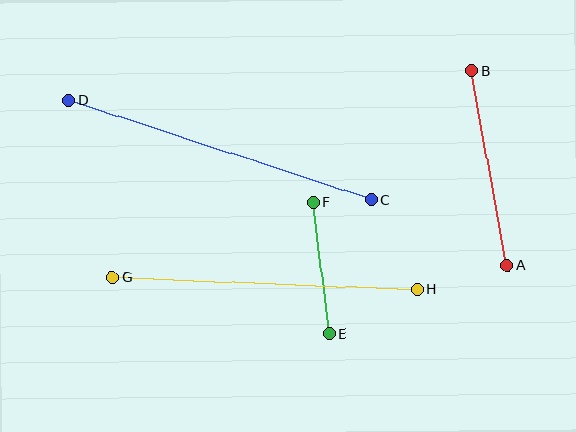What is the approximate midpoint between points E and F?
The midpoint is at approximately (321, 268) pixels.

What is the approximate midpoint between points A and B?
The midpoint is at approximately (489, 168) pixels.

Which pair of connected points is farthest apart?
Points C and D are farthest apart.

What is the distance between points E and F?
The distance is approximately 132 pixels.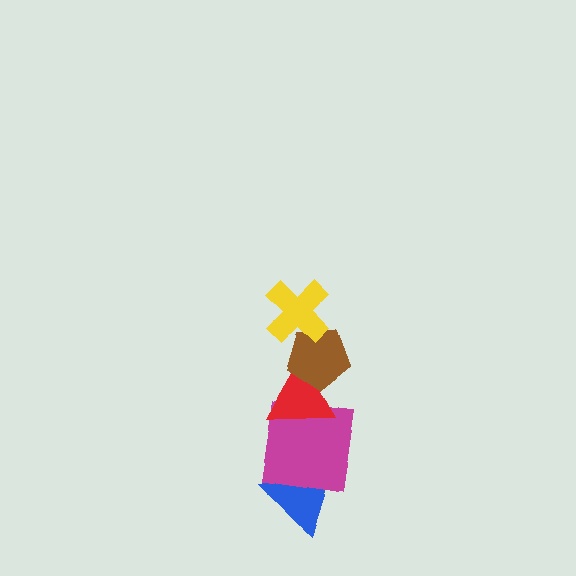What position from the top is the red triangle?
The red triangle is 3rd from the top.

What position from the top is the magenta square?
The magenta square is 4th from the top.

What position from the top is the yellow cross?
The yellow cross is 1st from the top.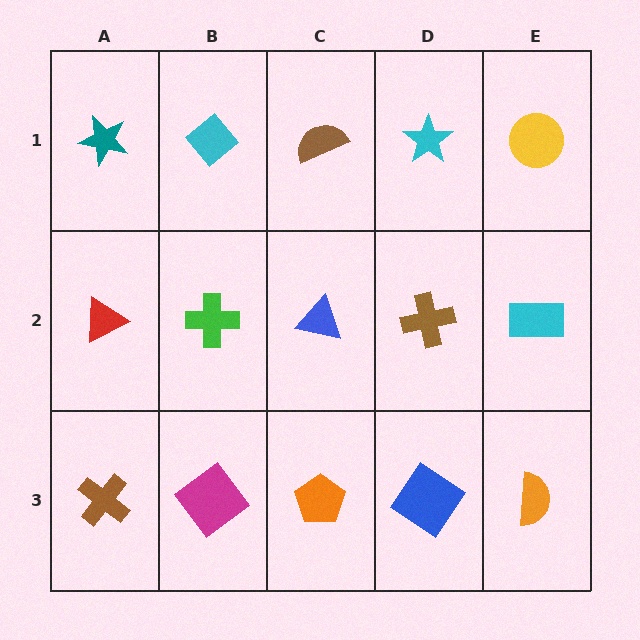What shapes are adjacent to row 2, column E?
A yellow circle (row 1, column E), an orange semicircle (row 3, column E), a brown cross (row 2, column D).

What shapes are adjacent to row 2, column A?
A teal star (row 1, column A), a brown cross (row 3, column A), a green cross (row 2, column B).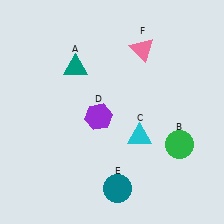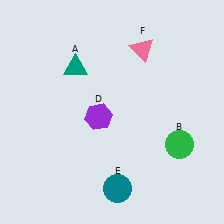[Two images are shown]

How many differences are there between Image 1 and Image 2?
There is 1 difference between the two images.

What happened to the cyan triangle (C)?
The cyan triangle (C) was removed in Image 2. It was in the bottom-right area of Image 1.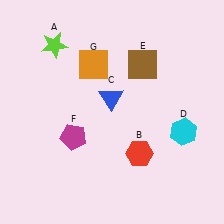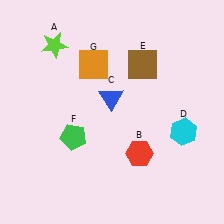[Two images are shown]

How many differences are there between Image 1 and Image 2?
There is 1 difference between the two images.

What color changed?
The pentagon (F) changed from magenta in Image 1 to green in Image 2.